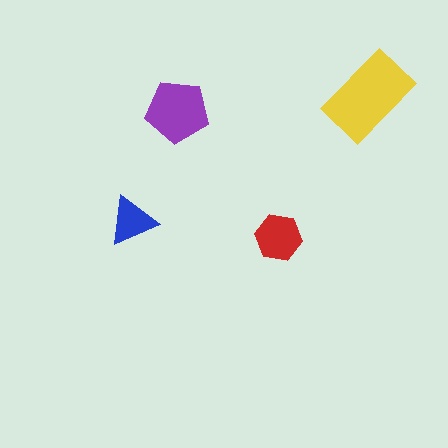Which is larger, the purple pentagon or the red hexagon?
The purple pentagon.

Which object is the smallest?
The blue triangle.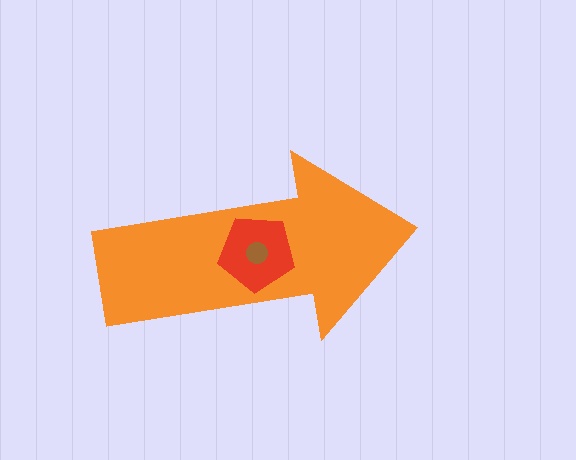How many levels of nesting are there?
3.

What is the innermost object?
The brown circle.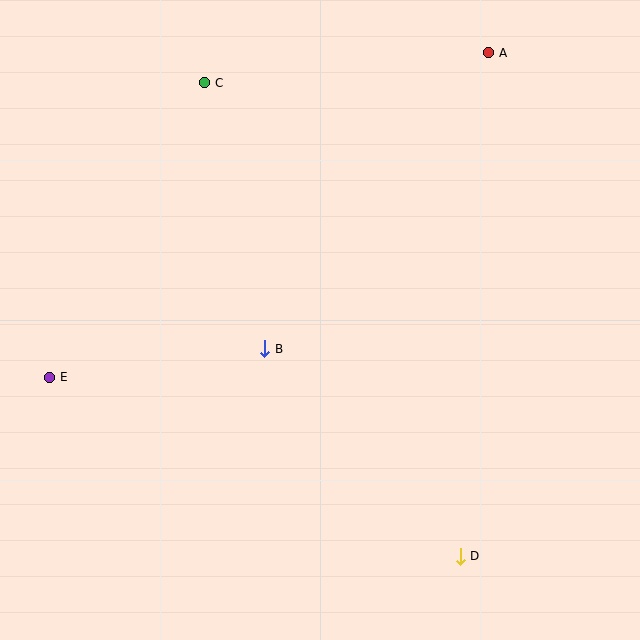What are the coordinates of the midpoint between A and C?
The midpoint between A and C is at (347, 68).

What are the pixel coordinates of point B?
Point B is at (265, 349).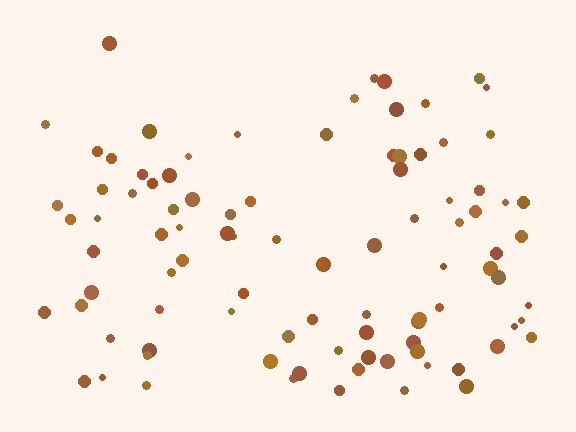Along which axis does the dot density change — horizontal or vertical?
Vertical.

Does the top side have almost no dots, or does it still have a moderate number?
Still a moderate number, just noticeably fewer than the bottom.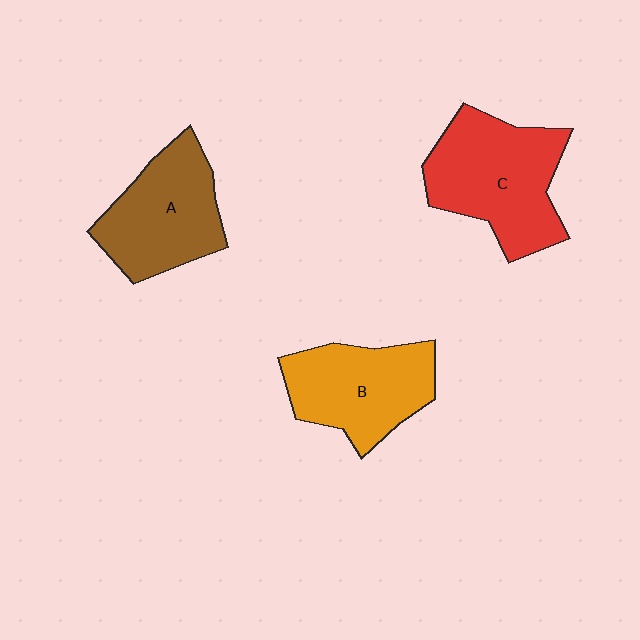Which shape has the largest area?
Shape C (red).